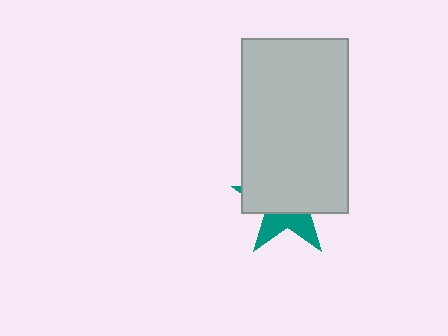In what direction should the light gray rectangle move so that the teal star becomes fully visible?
The light gray rectangle should move up. That is the shortest direction to clear the overlap and leave the teal star fully visible.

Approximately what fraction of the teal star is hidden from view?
Roughly 65% of the teal star is hidden behind the light gray rectangle.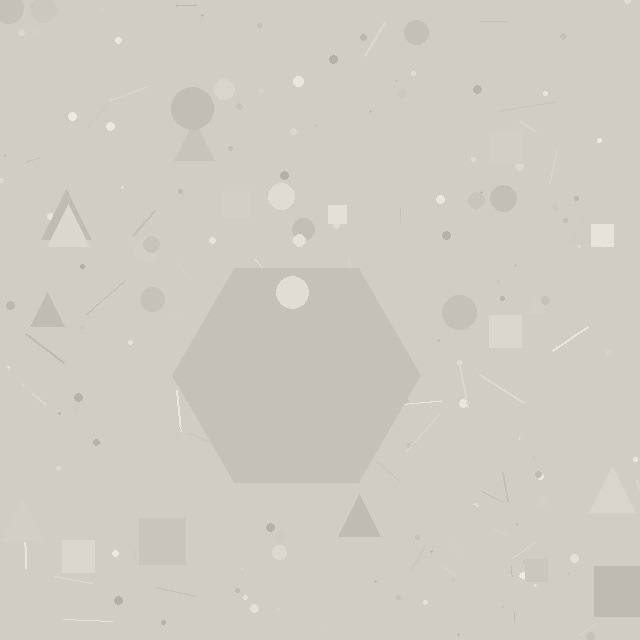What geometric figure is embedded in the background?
A hexagon is embedded in the background.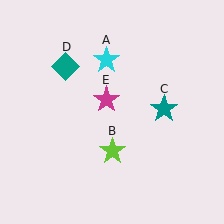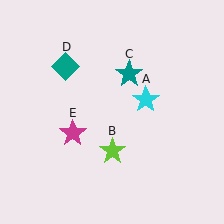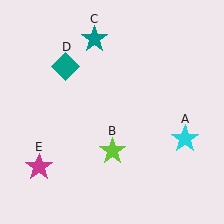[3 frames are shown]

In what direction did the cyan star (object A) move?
The cyan star (object A) moved down and to the right.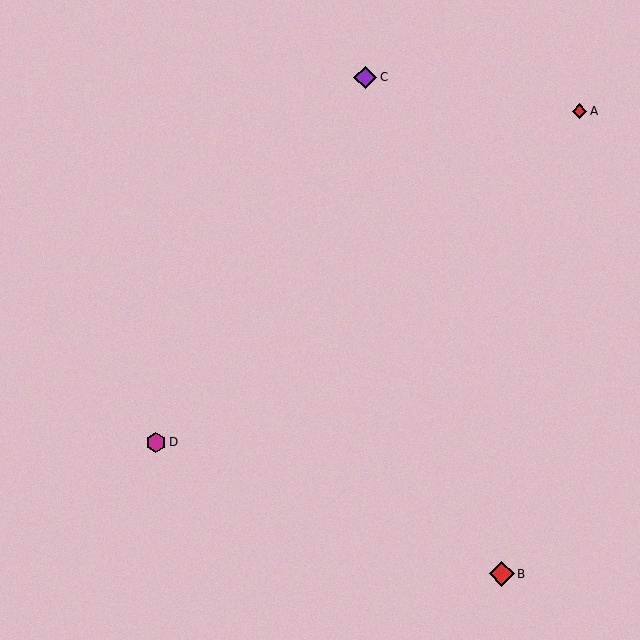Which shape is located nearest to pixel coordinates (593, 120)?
The red diamond (labeled A) at (580, 111) is nearest to that location.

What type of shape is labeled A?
Shape A is a red diamond.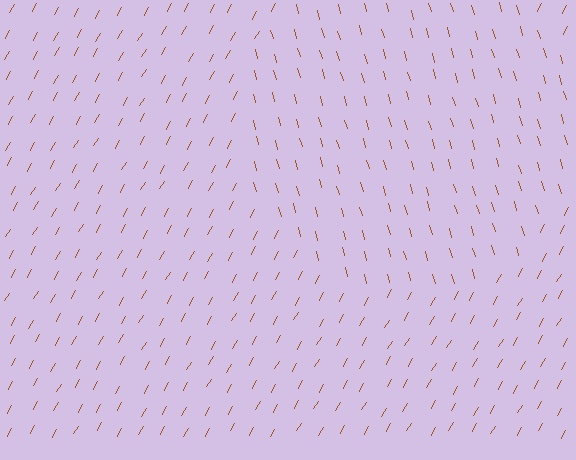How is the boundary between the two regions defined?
The boundary is defined purely by a change in line orientation (approximately 45 degrees difference). All lines are the same color and thickness.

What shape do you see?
I see a circle.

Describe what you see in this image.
The image is filled with small brown line segments. A circle region in the image has lines oriented differently from the surrounding lines, creating a visible texture boundary.